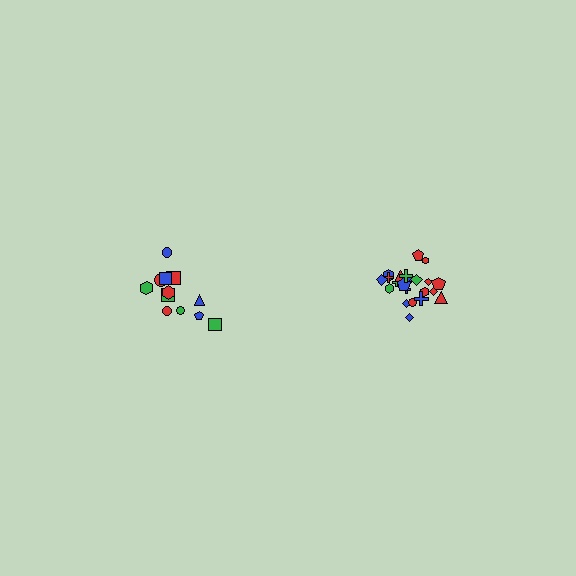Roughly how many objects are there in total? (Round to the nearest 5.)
Roughly 35 objects in total.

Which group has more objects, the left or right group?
The right group.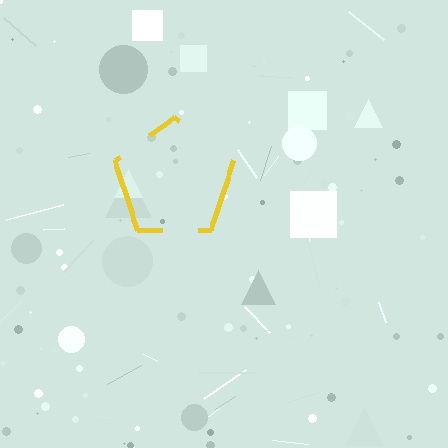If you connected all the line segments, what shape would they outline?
They would outline a pentagon.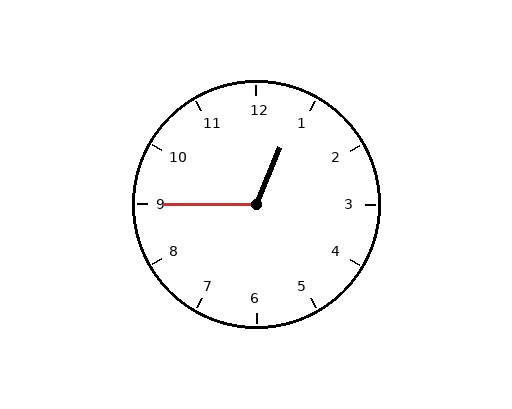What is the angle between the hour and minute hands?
Approximately 112 degrees.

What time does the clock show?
12:45.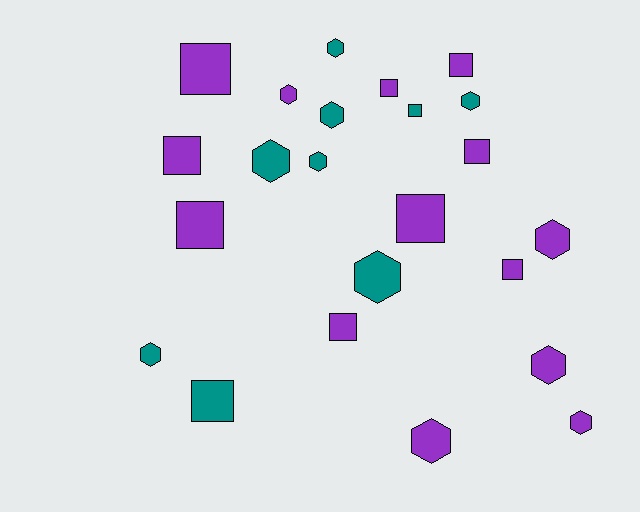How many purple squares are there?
There are 9 purple squares.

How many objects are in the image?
There are 23 objects.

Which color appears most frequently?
Purple, with 14 objects.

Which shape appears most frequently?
Hexagon, with 12 objects.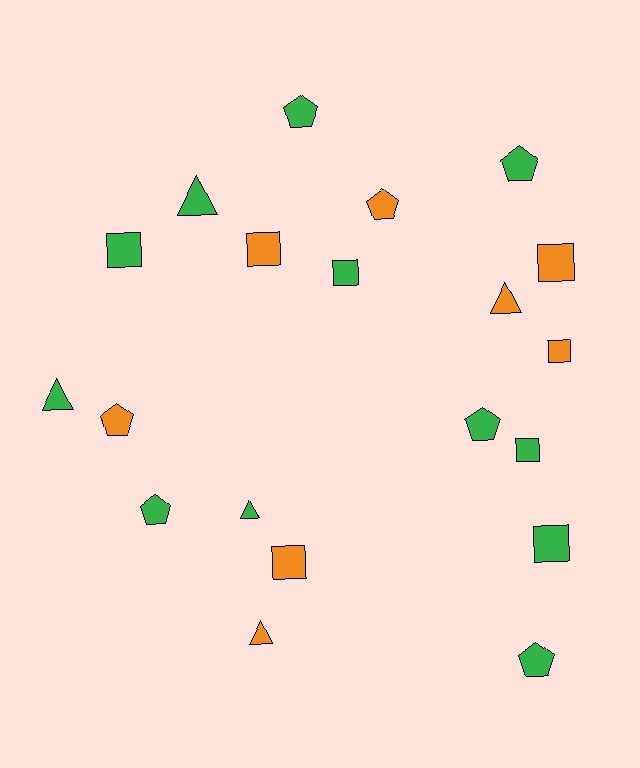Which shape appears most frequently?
Square, with 8 objects.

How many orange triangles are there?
There are 2 orange triangles.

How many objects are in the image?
There are 20 objects.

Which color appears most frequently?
Green, with 12 objects.